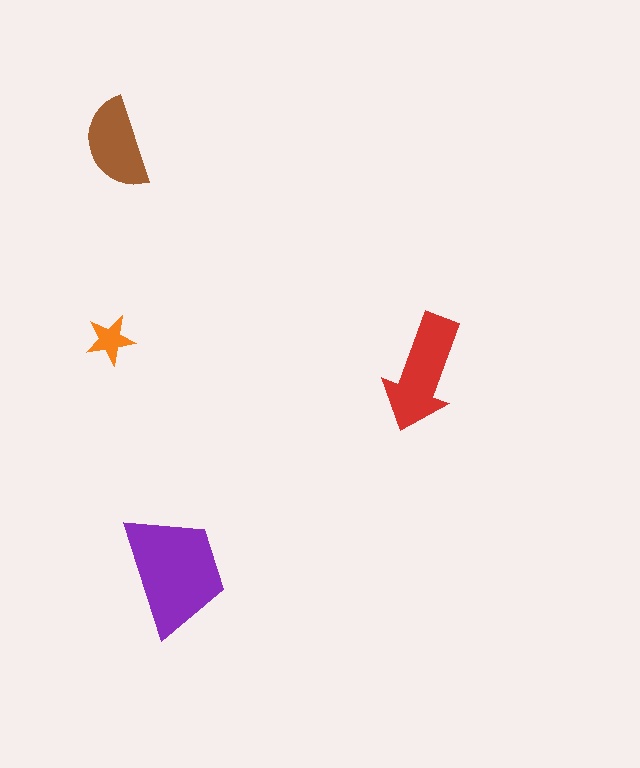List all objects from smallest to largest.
The orange star, the brown semicircle, the red arrow, the purple trapezoid.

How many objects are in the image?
There are 4 objects in the image.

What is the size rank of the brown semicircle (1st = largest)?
3rd.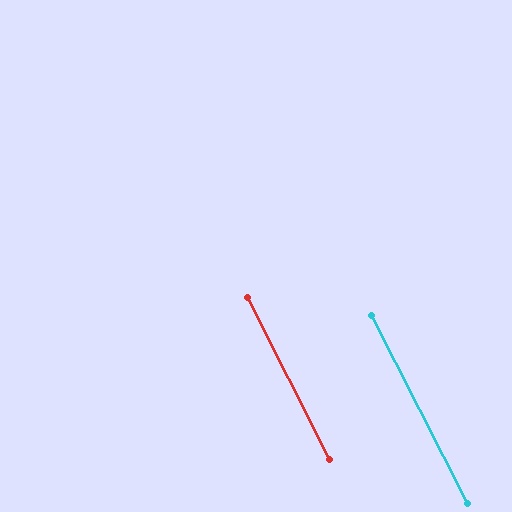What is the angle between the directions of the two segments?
Approximately 0 degrees.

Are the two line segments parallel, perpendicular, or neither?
Parallel — their directions differ by only 0.4°.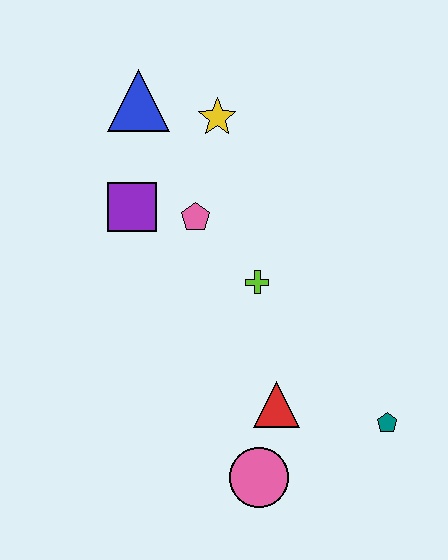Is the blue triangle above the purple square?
Yes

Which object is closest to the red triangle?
The pink circle is closest to the red triangle.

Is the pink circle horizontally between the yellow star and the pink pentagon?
No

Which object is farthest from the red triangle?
The blue triangle is farthest from the red triangle.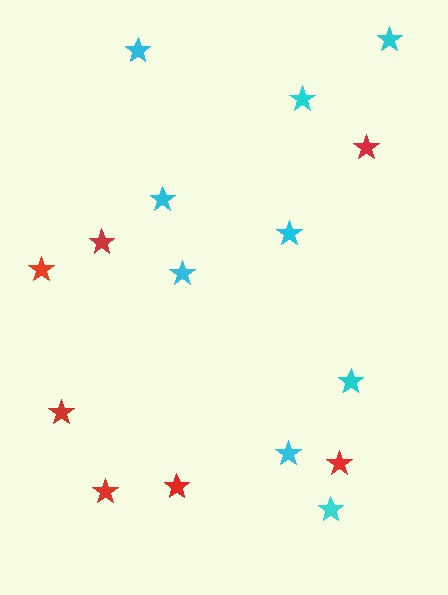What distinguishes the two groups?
There are 2 groups: one group of red stars (7) and one group of cyan stars (9).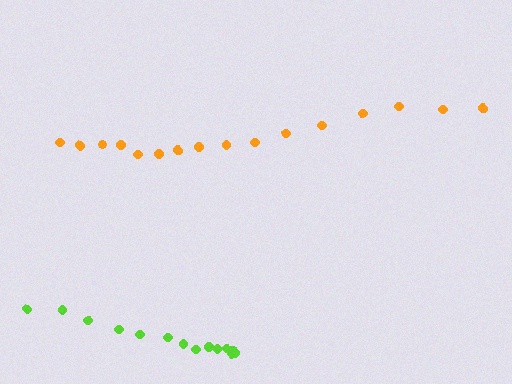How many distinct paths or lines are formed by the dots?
There are 2 distinct paths.